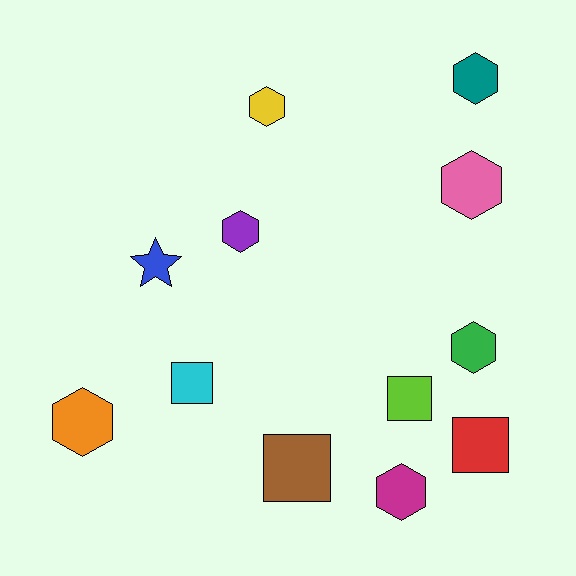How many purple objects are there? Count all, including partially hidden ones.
There is 1 purple object.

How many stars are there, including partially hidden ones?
There is 1 star.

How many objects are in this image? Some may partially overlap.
There are 12 objects.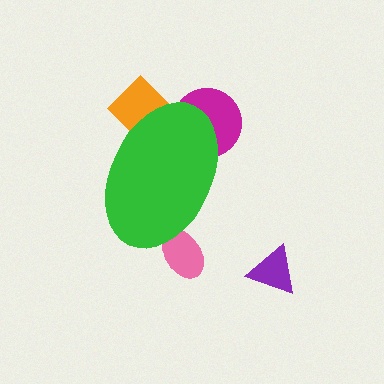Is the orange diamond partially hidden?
Yes, the orange diamond is partially hidden behind the green ellipse.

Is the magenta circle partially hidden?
Yes, the magenta circle is partially hidden behind the green ellipse.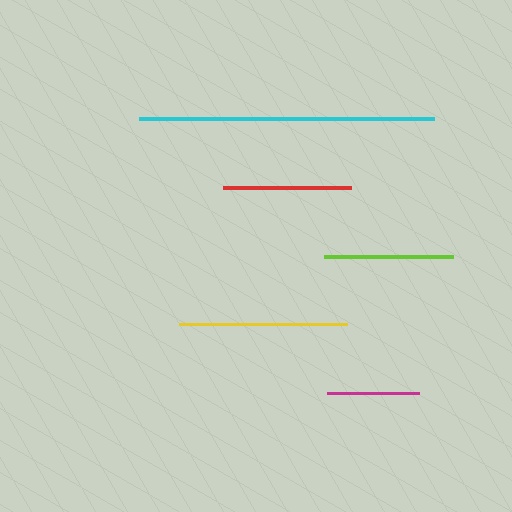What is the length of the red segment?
The red segment is approximately 129 pixels long.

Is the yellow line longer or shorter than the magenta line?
The yellow line is longer than the magenta line.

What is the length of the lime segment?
The lime segment is approximately 129 pixels long.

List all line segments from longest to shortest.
From longest to shortest: cyan, yellow, lime, red, magenta.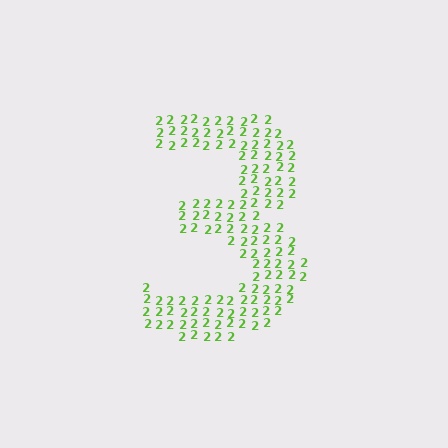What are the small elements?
The small elements are digit 2's.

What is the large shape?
The large shape is the digit 3.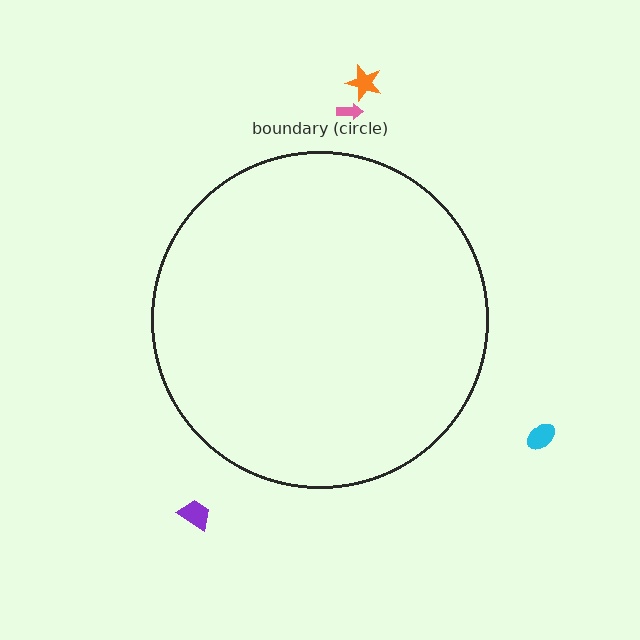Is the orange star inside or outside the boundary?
Outside.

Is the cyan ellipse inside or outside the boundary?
Outside.